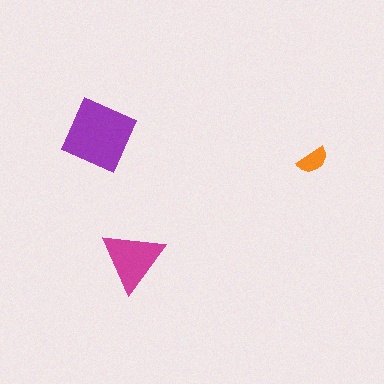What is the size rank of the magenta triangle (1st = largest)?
2nd.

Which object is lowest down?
The magenta triangle is bottommost.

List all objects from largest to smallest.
The purple square, the magenta triangle, the orange semicircle.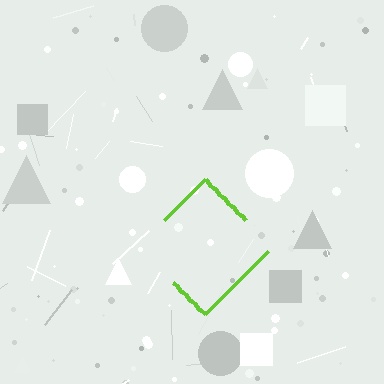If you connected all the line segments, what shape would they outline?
They would outline a diamond.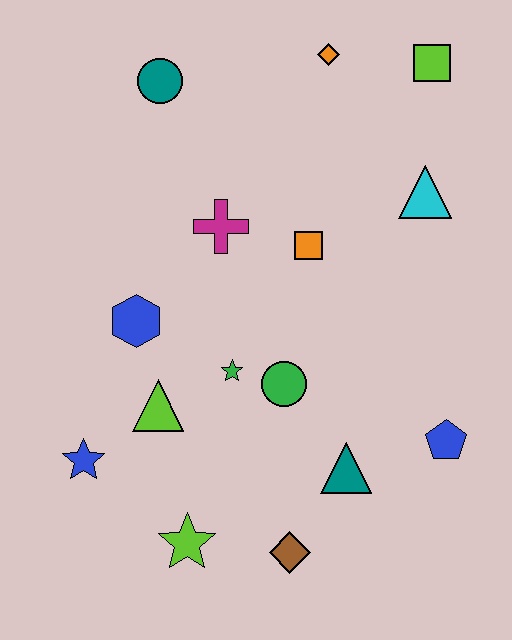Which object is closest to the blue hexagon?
The lime triangle is closest to the blue hexagon.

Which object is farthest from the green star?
The lime square is farthest from the green star.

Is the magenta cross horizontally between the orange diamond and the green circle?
No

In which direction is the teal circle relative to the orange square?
The teal circle is above the orange square.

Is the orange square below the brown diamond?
No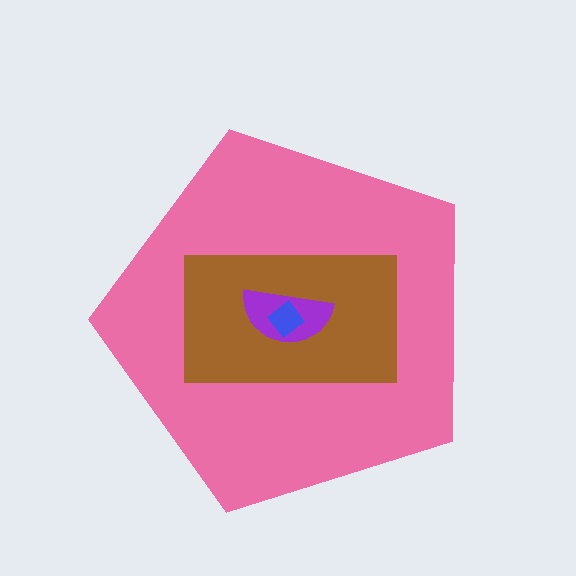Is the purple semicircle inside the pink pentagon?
Yes.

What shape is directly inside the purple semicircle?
The blue diamond.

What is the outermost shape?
The pink pentagon.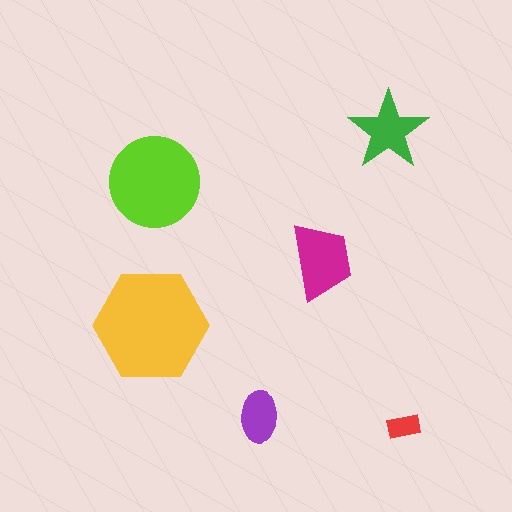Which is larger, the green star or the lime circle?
The lime circle.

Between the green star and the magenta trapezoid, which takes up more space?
The magenta trapezoid.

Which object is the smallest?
The red rectangle.